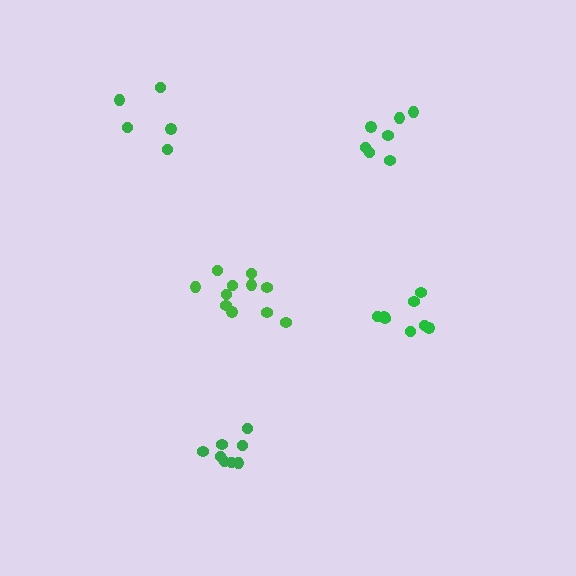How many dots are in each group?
Group 1: 8 dots, Group 2: 5 dots, Group 3: 7 dots, Group 4: 8 dots, Group 5: 11 dots (39 total).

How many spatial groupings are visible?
There are 5 spatial groupings.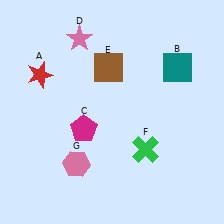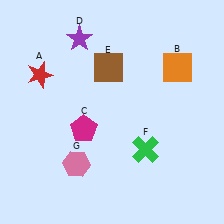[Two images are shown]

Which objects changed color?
B changed from teal to orange. D changed from pink to purple.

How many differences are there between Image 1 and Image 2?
There are 2 differences between the two images.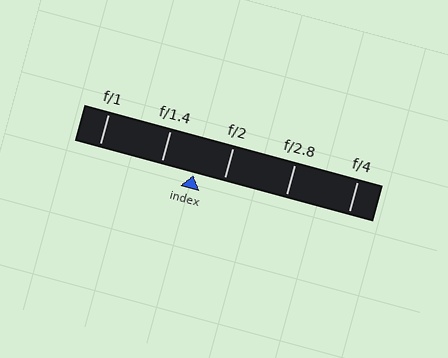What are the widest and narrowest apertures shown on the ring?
The widest aperture shown is f/1 and the narrowest is f/4.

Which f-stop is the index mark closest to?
The index mark is closest to f/2.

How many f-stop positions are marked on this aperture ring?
There are 5 f-stop positions marked.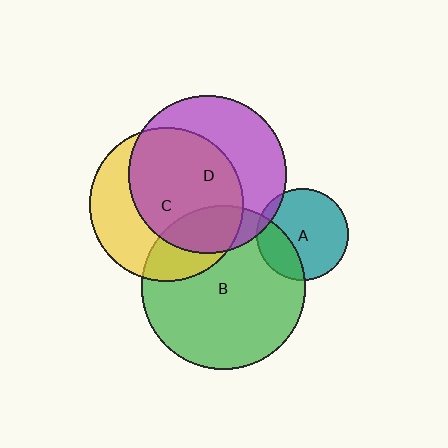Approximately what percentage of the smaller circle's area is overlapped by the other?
Approximately 25%.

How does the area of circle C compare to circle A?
Approximately 2.8 times.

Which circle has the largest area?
Circle B (green).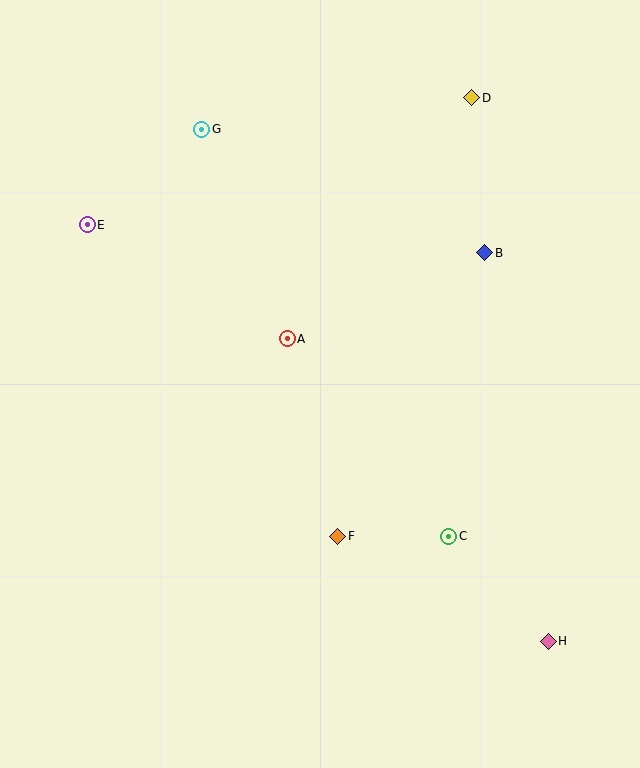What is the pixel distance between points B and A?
The distance between B and A is 215 pixels.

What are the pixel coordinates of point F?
Point F is at (338, 536).